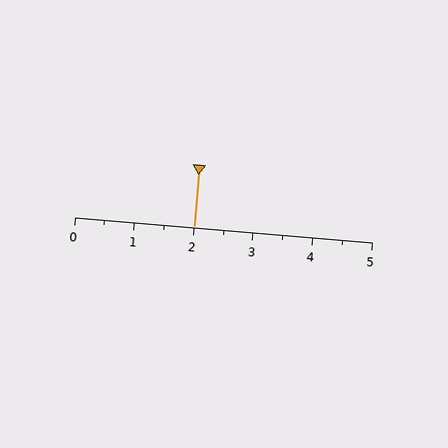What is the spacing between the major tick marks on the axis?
The major ticks are spaced 1 apart.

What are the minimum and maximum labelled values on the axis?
The axis runs from 0 to 5.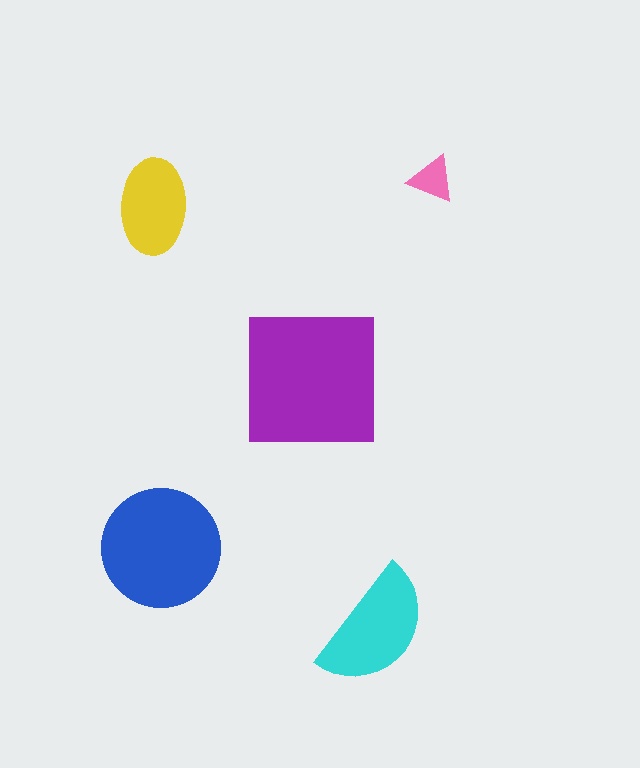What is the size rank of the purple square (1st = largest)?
1st.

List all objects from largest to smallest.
The purple square, the blue circle, the cyan semicircle, the yellow ellipse, the pink triangle.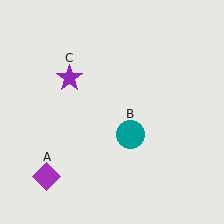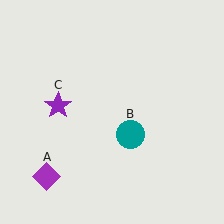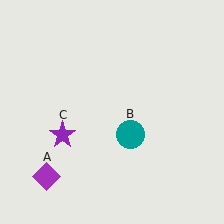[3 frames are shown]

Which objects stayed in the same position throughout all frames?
Purple diamond (object A) and teal circle (object B) remained stationary.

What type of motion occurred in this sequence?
The purple star (object C) rotated counterclockwise around the center of the scene.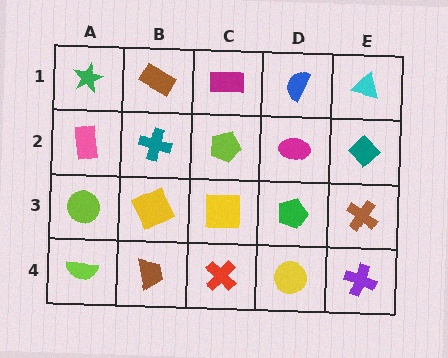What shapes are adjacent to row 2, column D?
A blue semicircle (row 1, column D), a green pentagon (row 3, column D), a lime pentagon (row 2, column C), a teal diamond (row 2, column E).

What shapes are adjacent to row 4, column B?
A yellow square (row 3, column B), a lime semicircle (row 4, column A), a red cross (row 4, column C).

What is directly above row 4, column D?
A green pentagon.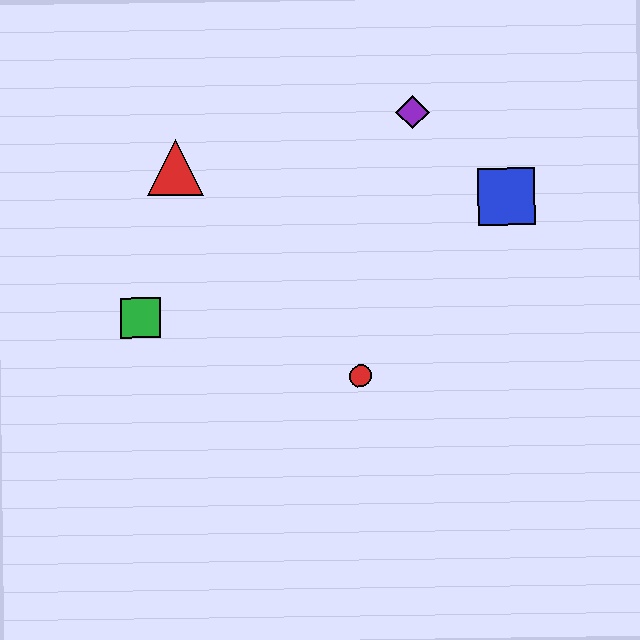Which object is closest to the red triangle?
The green square is closest to the red triangle.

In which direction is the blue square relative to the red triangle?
The blue square is to the right of the red triangle.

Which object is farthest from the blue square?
The green square is farthest from the blue square.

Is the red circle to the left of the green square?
No